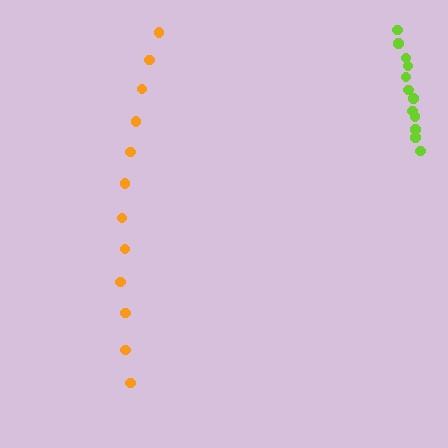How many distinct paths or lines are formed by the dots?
There are 2 distinct paths.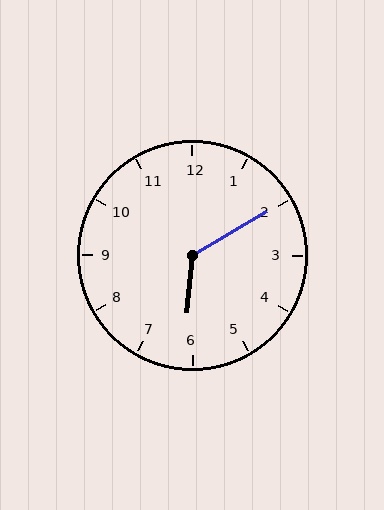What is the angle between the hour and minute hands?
Approximately 125 degrees.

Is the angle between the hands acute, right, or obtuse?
It is obtuse.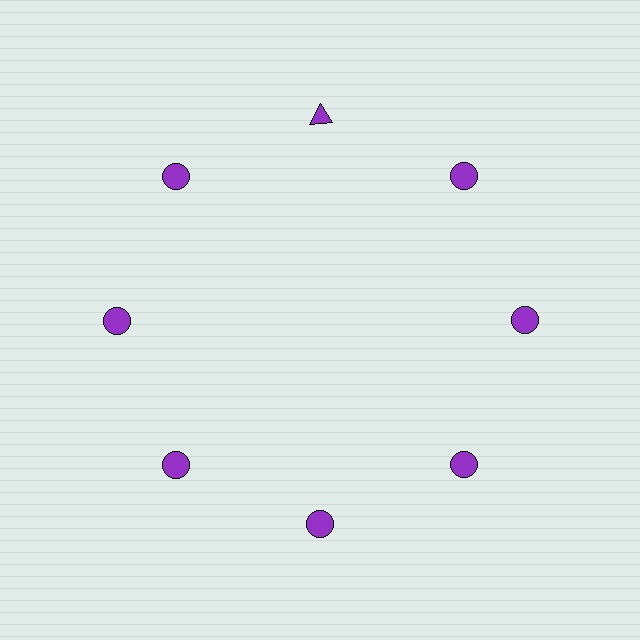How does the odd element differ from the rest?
It has a different shape: triangle instead of circle.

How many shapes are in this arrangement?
There are 8 shapes arranged in a ring pattern.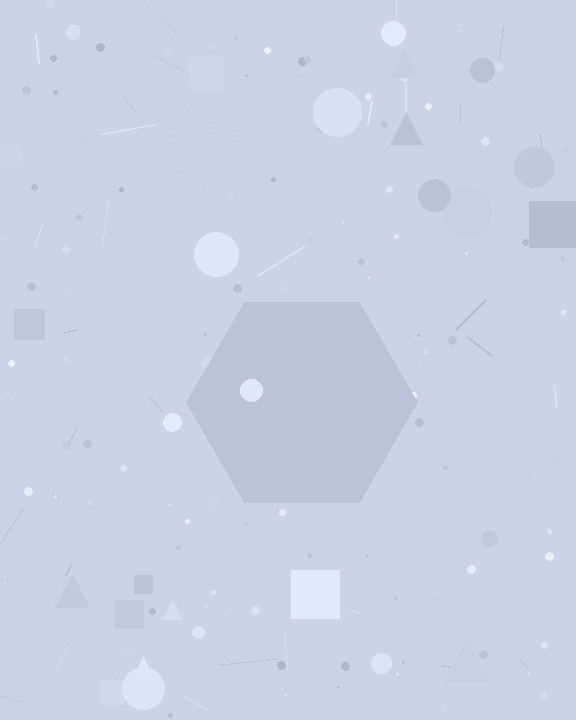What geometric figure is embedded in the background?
A hexagon is embedded in the background.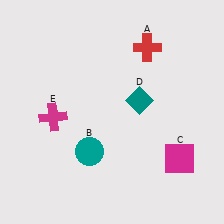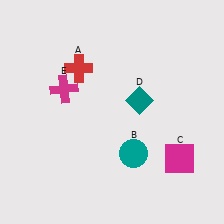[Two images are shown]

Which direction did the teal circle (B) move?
The teal circle (B) moved right.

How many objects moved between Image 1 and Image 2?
3 objects moved between the two images.